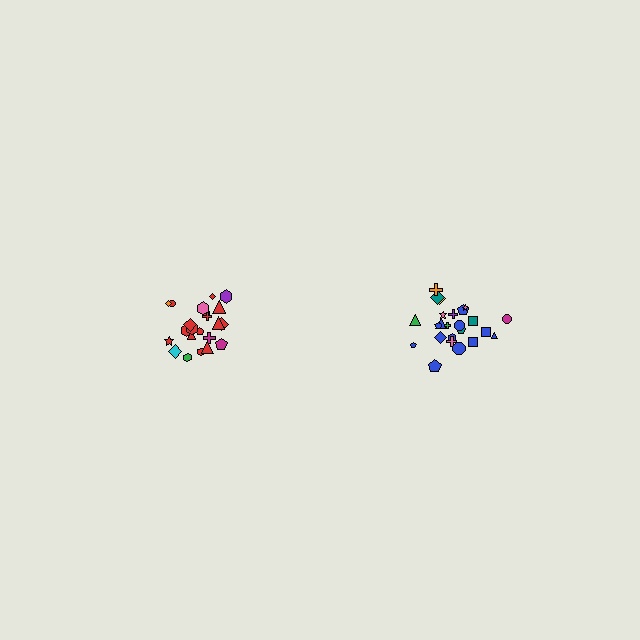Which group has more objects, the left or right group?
The right group.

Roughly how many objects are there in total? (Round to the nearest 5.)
Roughly 45 objects in total.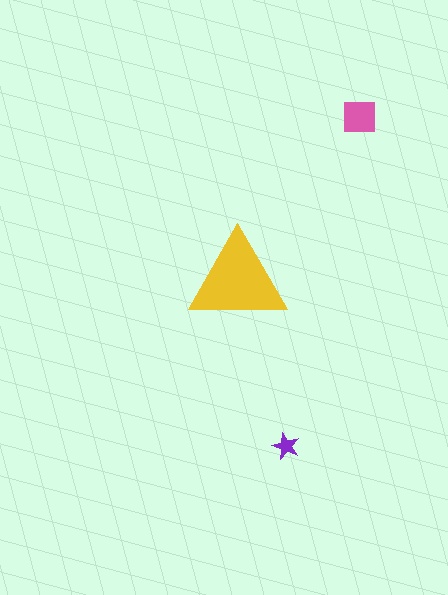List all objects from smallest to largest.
The purple star, the pink square, the yellow triangle.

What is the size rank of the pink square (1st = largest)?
2nd.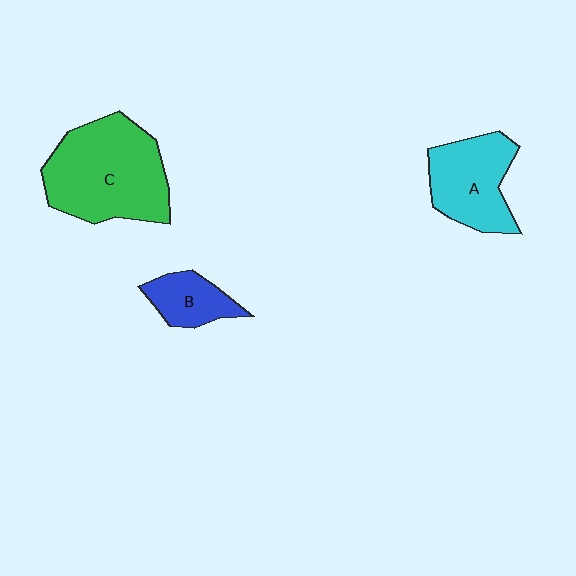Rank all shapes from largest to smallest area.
From largest to smallest: C (green), A (cyan), B (blue).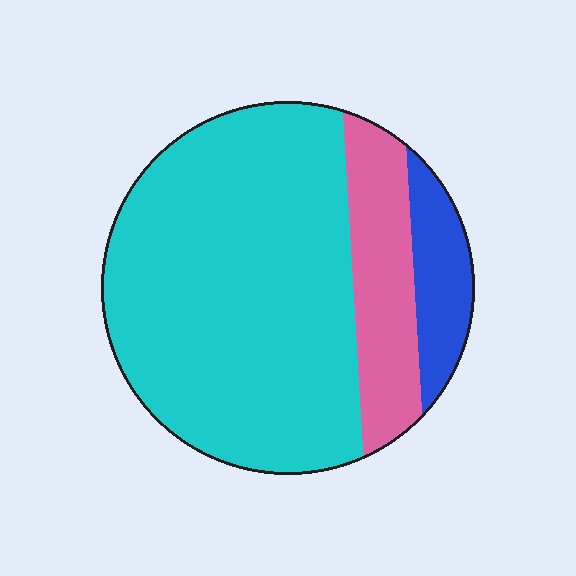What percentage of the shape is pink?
Pink takes up about one sixth (1/6) of the shape.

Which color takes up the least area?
Blue, at roughly 10%.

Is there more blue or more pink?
Pink.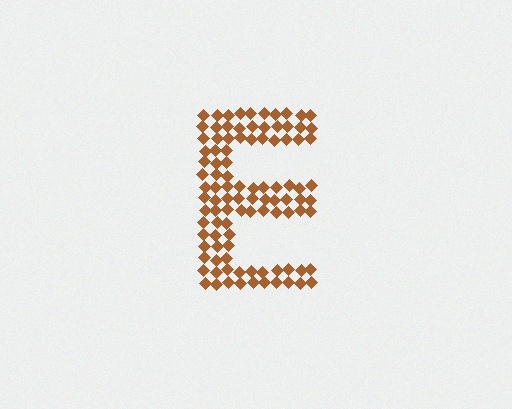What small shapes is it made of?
It is made of small diamonds.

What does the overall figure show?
The overall figure shows the letter E.